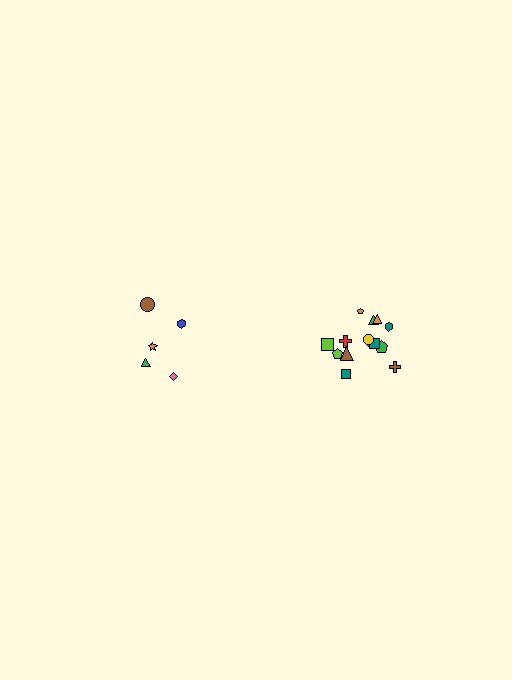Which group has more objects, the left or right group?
The right group.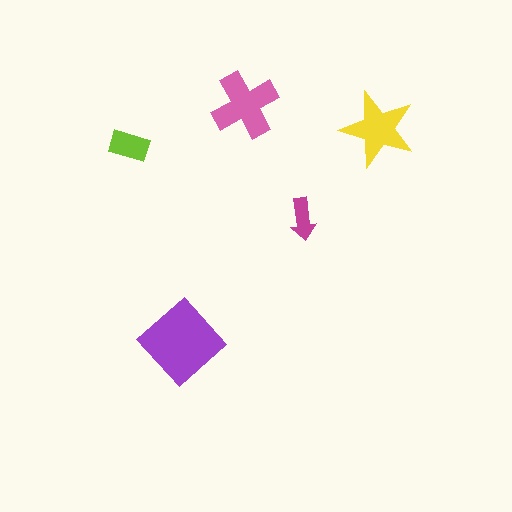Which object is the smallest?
The magenta arrow.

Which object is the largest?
The purple diamond.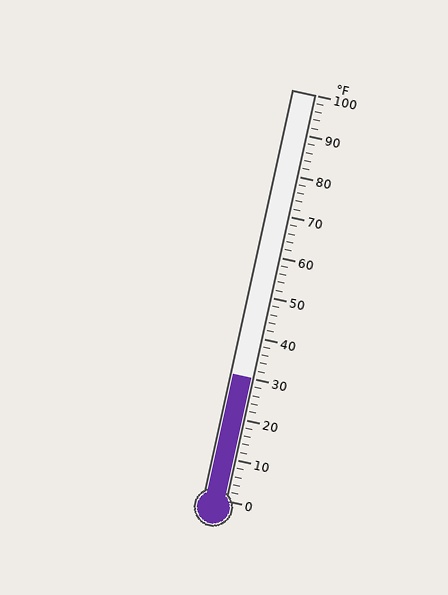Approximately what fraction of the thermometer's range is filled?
The thermometer is filled to approximately 30% of its range.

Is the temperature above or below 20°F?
The temperature is above 20°F.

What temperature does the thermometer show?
The thermometer shows approximately 30°F.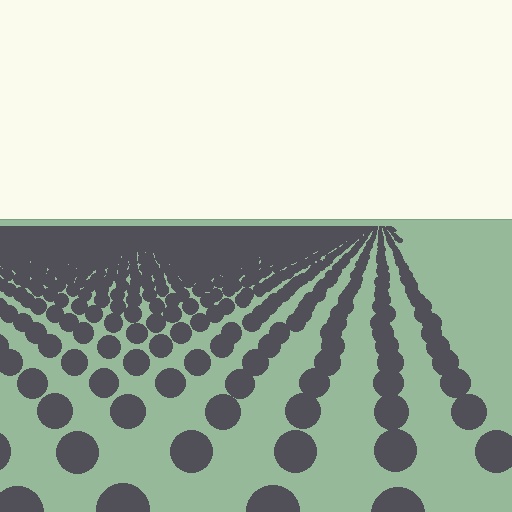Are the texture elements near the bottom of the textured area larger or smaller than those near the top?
Larger. Near the bottom, elements are closer to the viewer and appear at a bigger on-screen size.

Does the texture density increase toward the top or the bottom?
Density increases toward the top.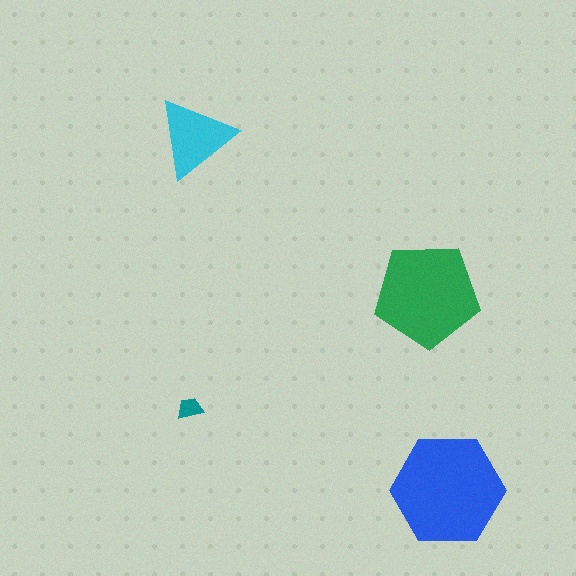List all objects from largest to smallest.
The blue hexagon, the green pentagon, the cyan triangle, the teal trapezoid.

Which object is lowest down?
The blue hexagon is bottommost.